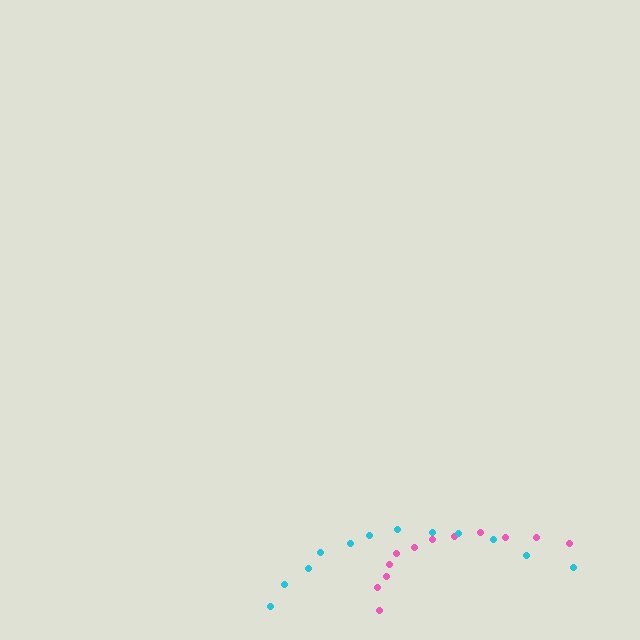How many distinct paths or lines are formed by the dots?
There are 2 distinct paths.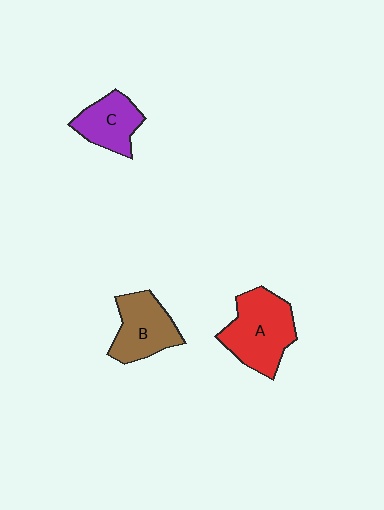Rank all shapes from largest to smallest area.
From largest to smallest: A (red), B (brown), C (purple).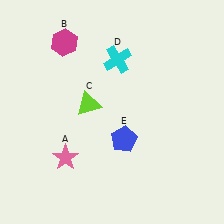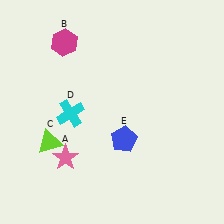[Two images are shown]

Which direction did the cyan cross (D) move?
The cyan cross (D) moved down.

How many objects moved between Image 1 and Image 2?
2 objects moved between the two images.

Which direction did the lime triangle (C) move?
The lime triangle (C) moved left.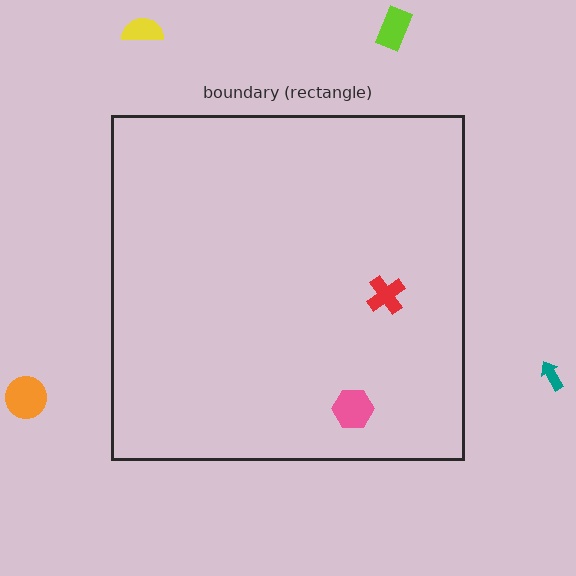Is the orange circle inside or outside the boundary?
Outside.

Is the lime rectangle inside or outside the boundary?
Outside.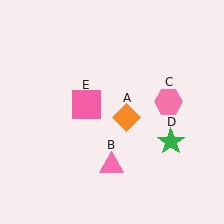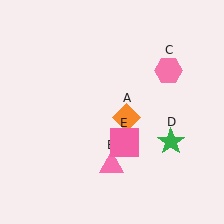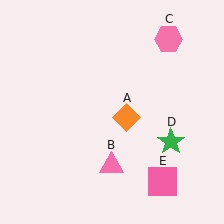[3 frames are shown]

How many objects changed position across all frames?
2 objects changed position: pink hexagon (object C), pink square (object E).